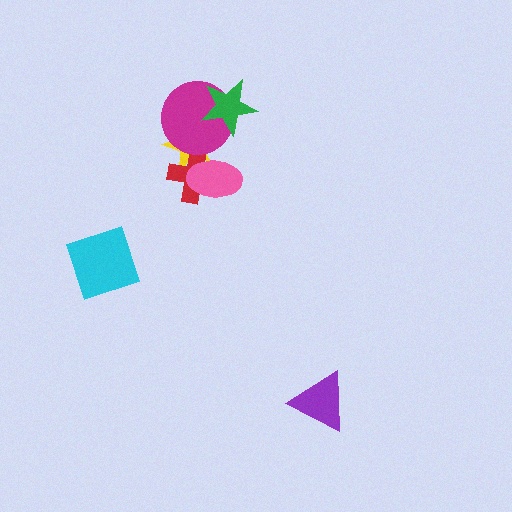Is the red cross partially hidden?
Yes, it is partially covered by another shape.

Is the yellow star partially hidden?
Yes, it is partially covered by another shape.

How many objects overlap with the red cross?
2 objects overlap with the red cross.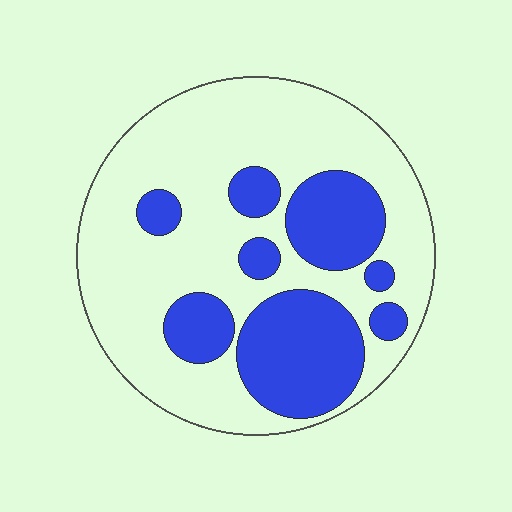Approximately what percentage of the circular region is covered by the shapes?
Approximately 30%.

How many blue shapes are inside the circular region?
8.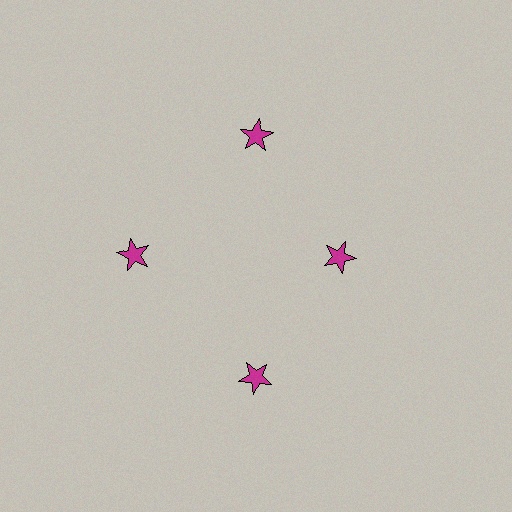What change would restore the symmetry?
The symmetry would be restored by moving it outward, back onto the ring so that all 4 stars sit at equal angles and equal distance from the center.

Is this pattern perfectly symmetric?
No. The 4 magenta stars are arranged in a ring, but one element near the 3 o'clock position is pulled inward toward the center, breaking the 4-fold rotational symmetry.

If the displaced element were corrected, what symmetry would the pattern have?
It would have 4-fold rotational symmetry — the pattern would map onto itself every 90 degrees.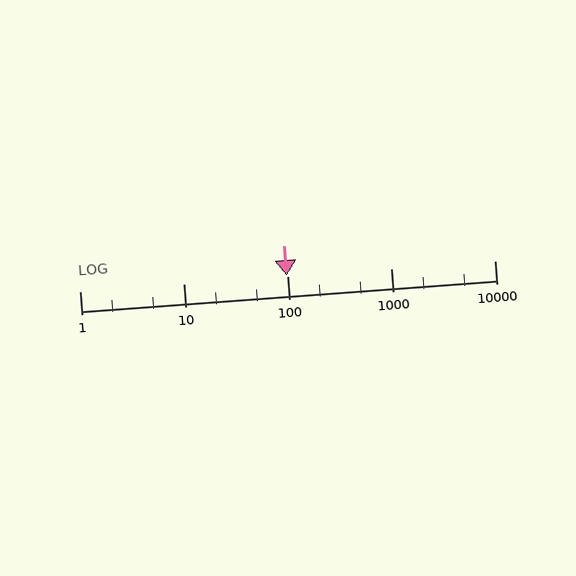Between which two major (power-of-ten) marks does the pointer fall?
The pointer is between 10 and 100.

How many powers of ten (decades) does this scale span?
The scale spans 4 decades, from 1 to 10000.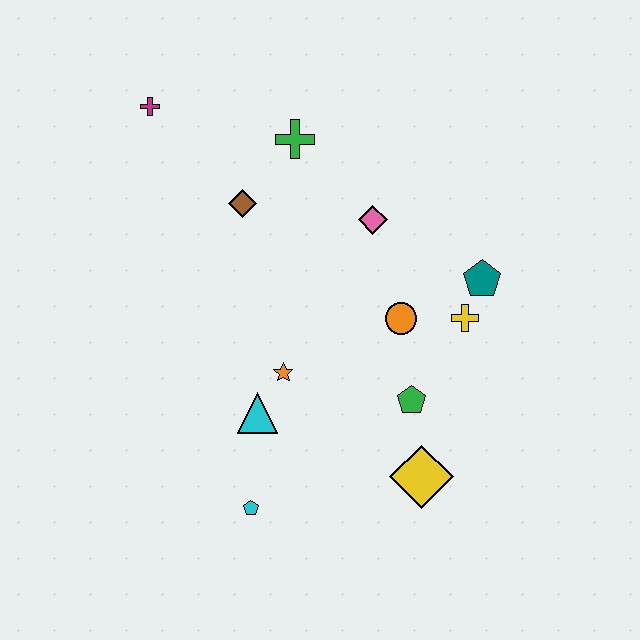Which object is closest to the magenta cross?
The brown diamond is closest to the magenta cross.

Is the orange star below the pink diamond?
Yes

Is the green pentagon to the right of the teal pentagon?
No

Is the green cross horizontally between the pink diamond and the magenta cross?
Yes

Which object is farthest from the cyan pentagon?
The magenta cross is farthest from the cyan pentagon.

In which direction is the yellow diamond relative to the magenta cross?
The yellow diamond is below the magenta cross.